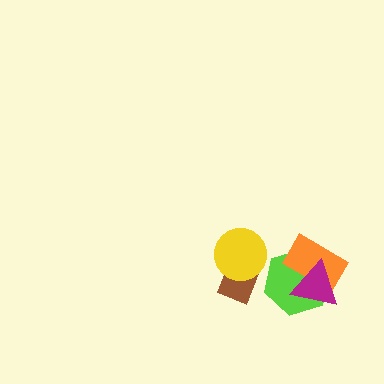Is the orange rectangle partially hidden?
Yes, it is partially covered by another shape.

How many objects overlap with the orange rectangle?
2 objects overlap with the orange rectangle.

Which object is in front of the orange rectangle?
The magenta triangle is in front of the orange rectangle.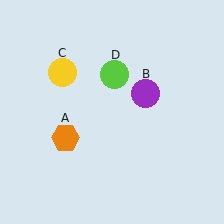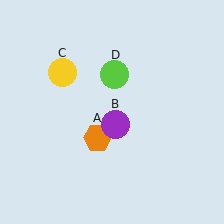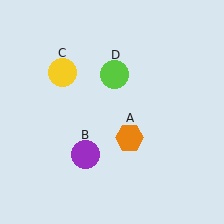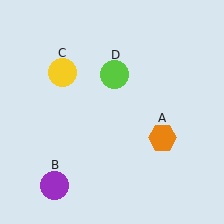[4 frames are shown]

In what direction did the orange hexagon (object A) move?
The orange hexagon (object A) moved right.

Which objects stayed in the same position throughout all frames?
Yellow circle (object C) and lime circle (object D) remained stationary.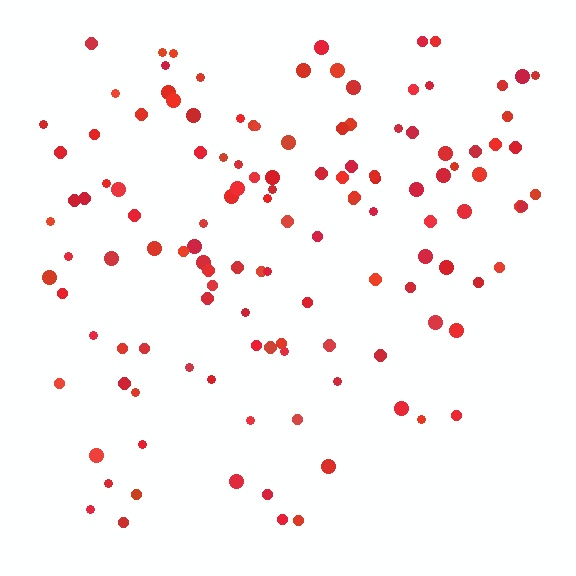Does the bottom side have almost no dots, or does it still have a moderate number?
Still a moderate number, just noticeably fewer than the top.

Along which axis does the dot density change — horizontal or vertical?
Vertical.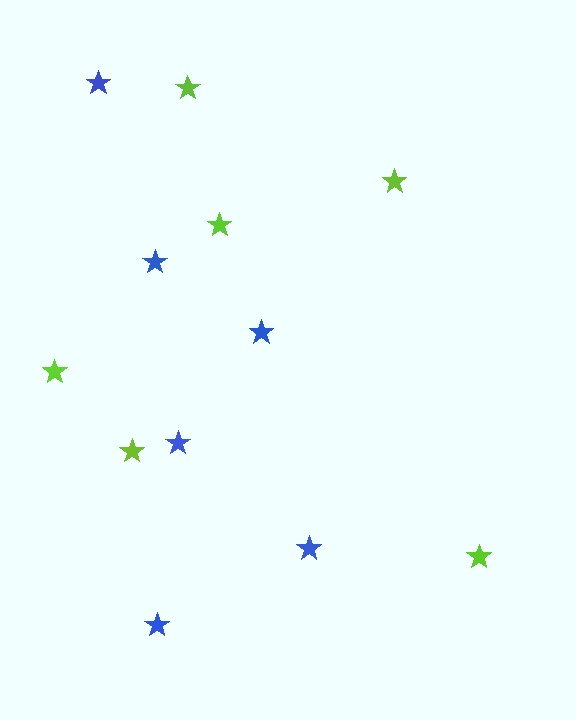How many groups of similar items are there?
There are 2 groups: one group of blue stars (6) and one group of lime stars (6).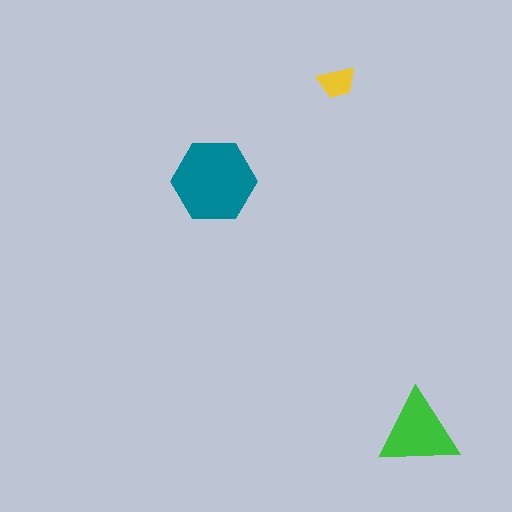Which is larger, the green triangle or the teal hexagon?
The teal hexagon.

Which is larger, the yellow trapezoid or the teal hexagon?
The teal hexagon.